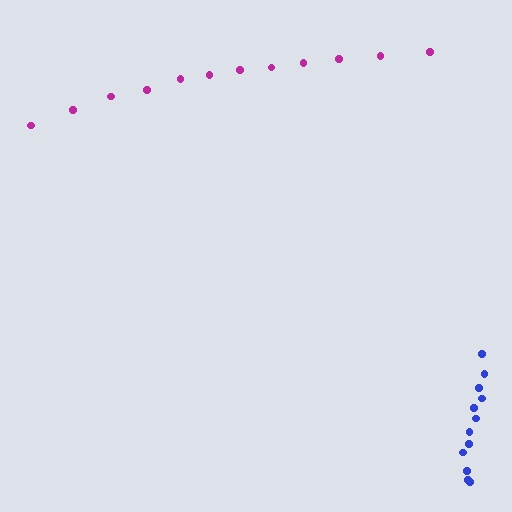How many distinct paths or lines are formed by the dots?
There are 2 distinct paths.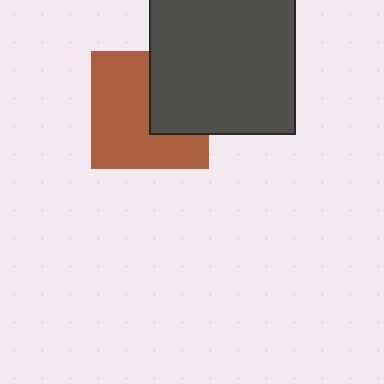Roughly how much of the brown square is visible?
About half of it is visible (roughly 64%).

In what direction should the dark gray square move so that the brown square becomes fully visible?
The dark gray square should move right. That is the shortest direction to clear the overlap and leave the brown square fully visible.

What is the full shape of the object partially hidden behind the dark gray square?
The partially hidden object is a brown square.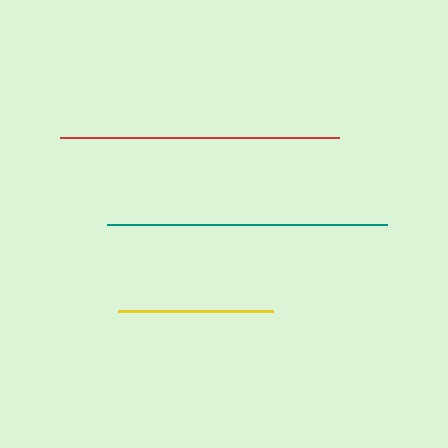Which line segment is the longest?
The teal line is the longest at approximately 280 pixels.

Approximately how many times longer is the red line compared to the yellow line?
The red line is approximately 1.8 times the length of the yellow line.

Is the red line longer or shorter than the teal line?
The teal line is longer than the red line.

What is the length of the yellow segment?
The yellow segment is approximately 155 pixels long.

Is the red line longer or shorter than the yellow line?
The red line is longer than the yellow line.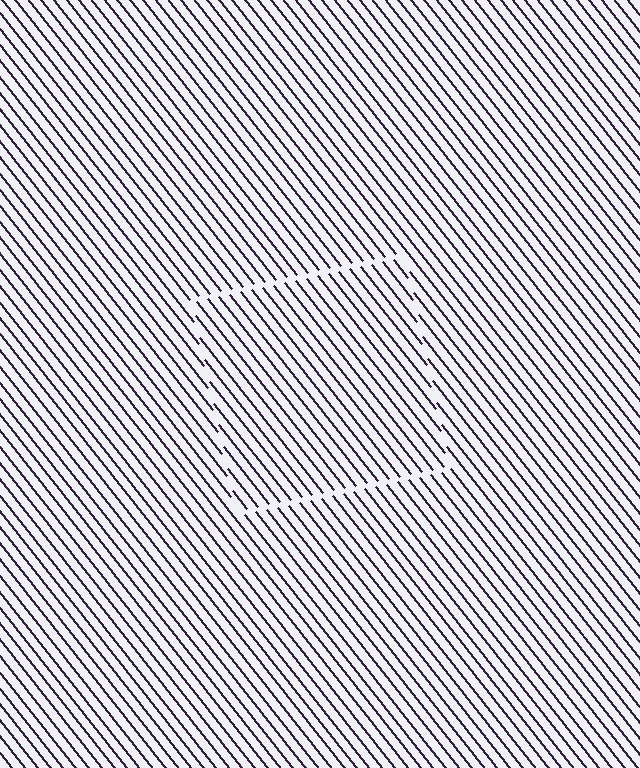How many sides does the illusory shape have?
4 sides — the line-ends trace a square.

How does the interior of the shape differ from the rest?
The interior of the shape contains the same grating, shifted by half a period — the contour is defined by the phase discontinuity where line-ends from the inner and outer gratings abut.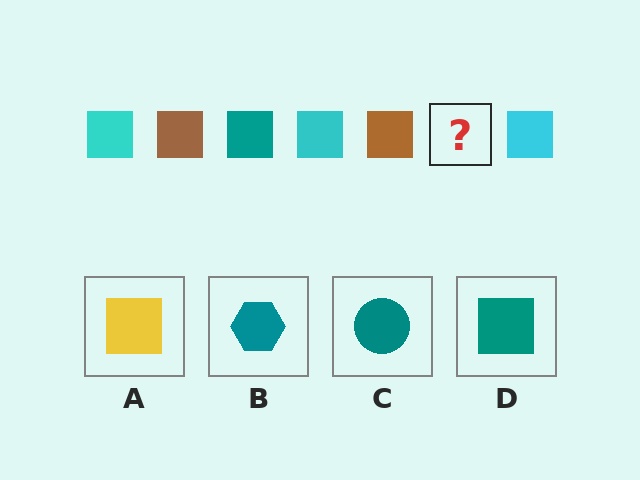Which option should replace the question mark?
Option D.